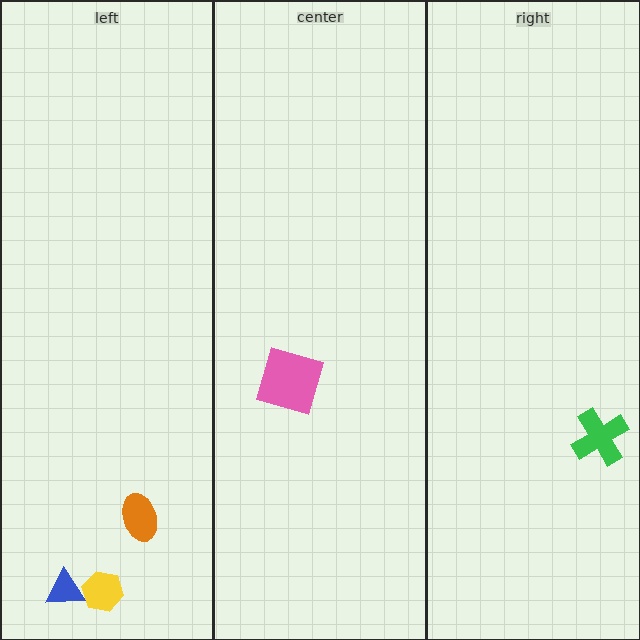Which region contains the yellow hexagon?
The left region.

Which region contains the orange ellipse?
The left region.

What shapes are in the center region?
The pink square.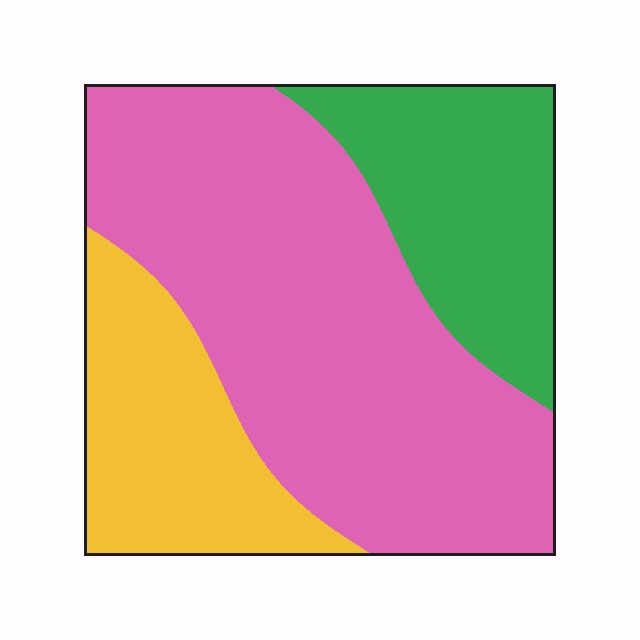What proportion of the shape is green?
Green covers around 20% of the shape.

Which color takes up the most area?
Pink, at roughly 55%.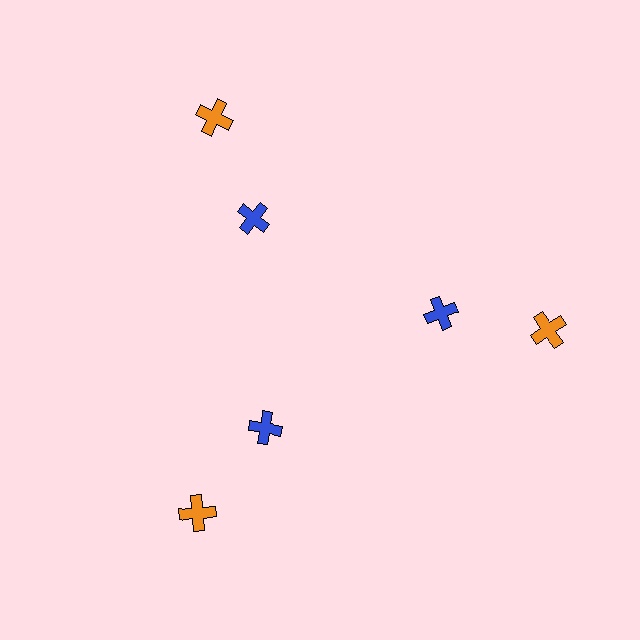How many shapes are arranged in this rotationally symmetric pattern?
There are 6 shapes, arranged in 3 groups of 2.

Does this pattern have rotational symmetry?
Yes, this pattern has 3-fold rotational symmetry. It looks the same after rotating 120 degrees around the center.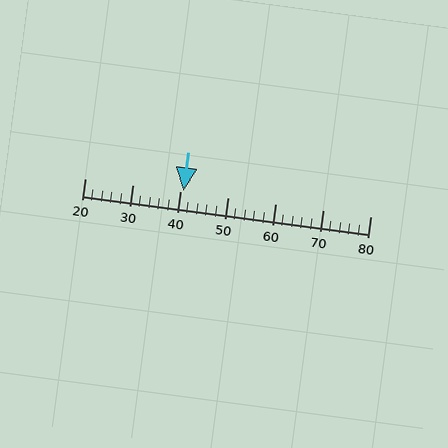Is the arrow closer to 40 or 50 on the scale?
The arrow is closer to 40.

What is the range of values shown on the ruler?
The ruler shows values from 20 to 80.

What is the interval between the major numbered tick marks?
The major tick marks are spaced 10 units apart.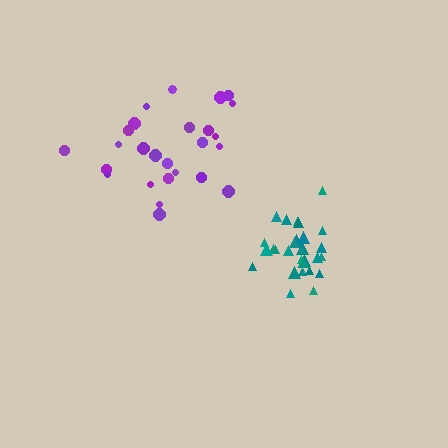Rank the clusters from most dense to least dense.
teal, purple.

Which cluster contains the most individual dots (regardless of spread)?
Teal (29).